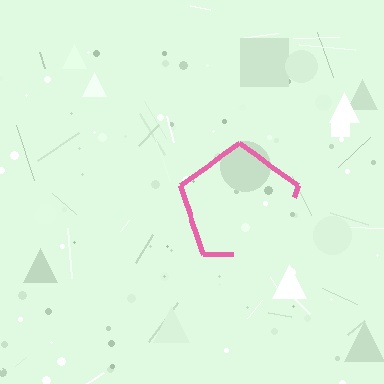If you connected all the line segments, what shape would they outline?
They would outline a pentagon.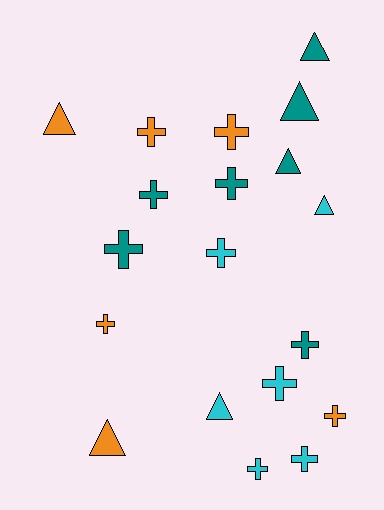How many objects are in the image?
There are 19 objects.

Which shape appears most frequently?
Cross, with 12 objects.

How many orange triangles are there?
There are 2 orange triangles.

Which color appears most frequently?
Teal, with 7 objects.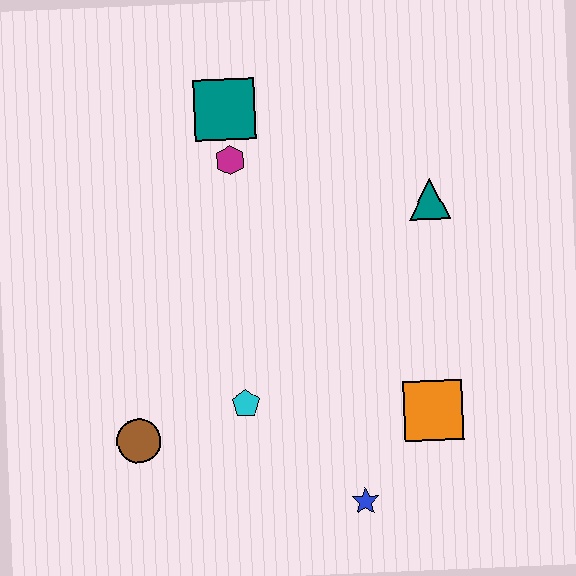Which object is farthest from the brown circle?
The teal triangle is farthest from the brown circle.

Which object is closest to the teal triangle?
The magenta hexagon is closest to the teal triangle.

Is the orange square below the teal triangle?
Yes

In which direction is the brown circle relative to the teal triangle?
The brown circle is to the left of the teal triangle.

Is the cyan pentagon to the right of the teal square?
Yes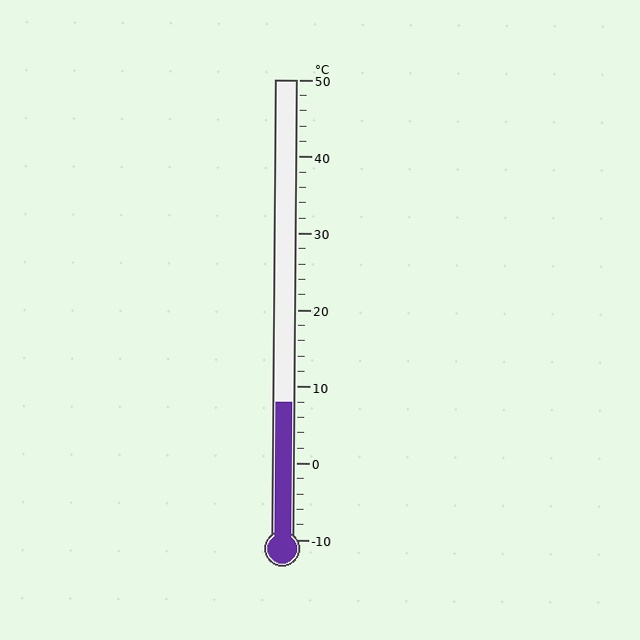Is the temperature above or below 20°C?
The temperature is below 20°C.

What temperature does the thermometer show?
The thermometer shows approximately 8°C.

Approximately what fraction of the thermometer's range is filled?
The thermometer is filled to approximately 30% of its range.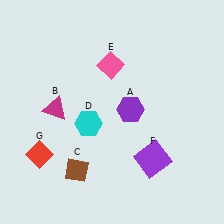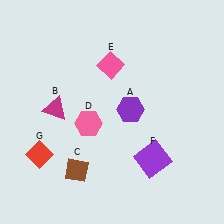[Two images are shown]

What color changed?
The hexagon (D) changed from cyan in Image 1 to pink in Image 2.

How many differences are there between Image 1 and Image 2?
There is 1 difference between the two images.